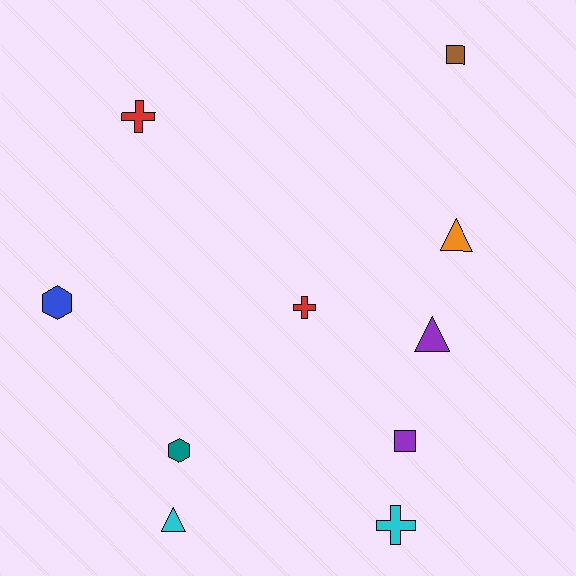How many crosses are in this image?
There are 3 crosses.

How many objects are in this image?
There are 10 objects.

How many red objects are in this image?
There are 2 red objects.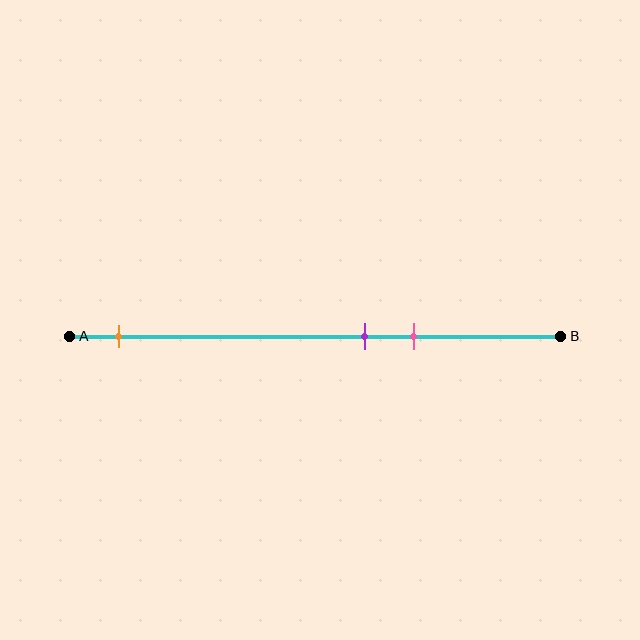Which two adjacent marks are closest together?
The purple and pink marks are the closest adjacent pair.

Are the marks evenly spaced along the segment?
No, the marks are not evenly spaced.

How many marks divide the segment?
There are 3 marks dividing the segment.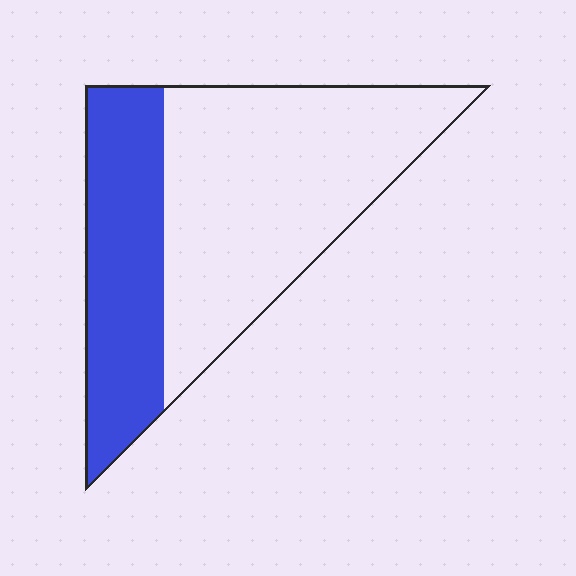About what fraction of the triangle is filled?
About one third (1/3).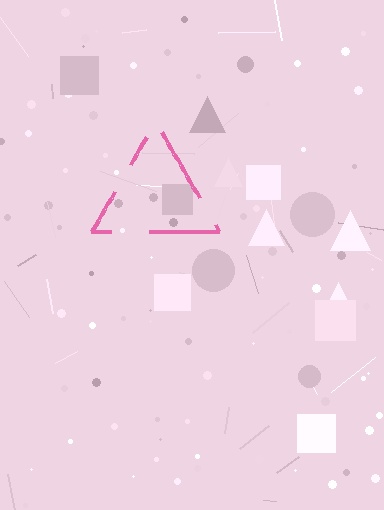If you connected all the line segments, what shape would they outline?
They would outline a triangle.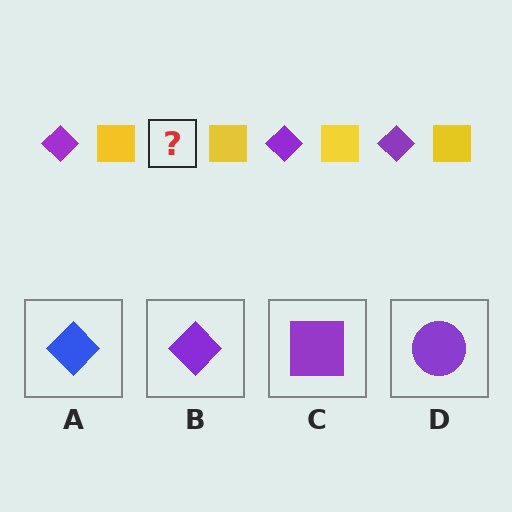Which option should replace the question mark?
Option B.